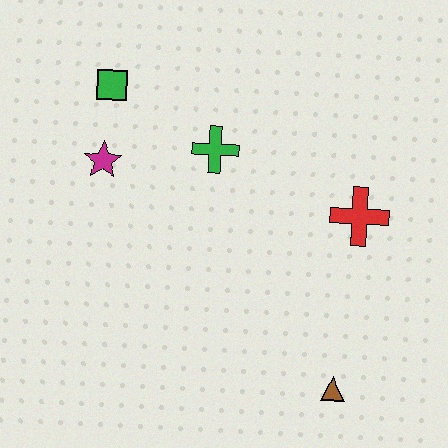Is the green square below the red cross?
No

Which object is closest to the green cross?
The magenta star is closest to the green cross.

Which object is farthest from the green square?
The brown triangle is farthest from the green square.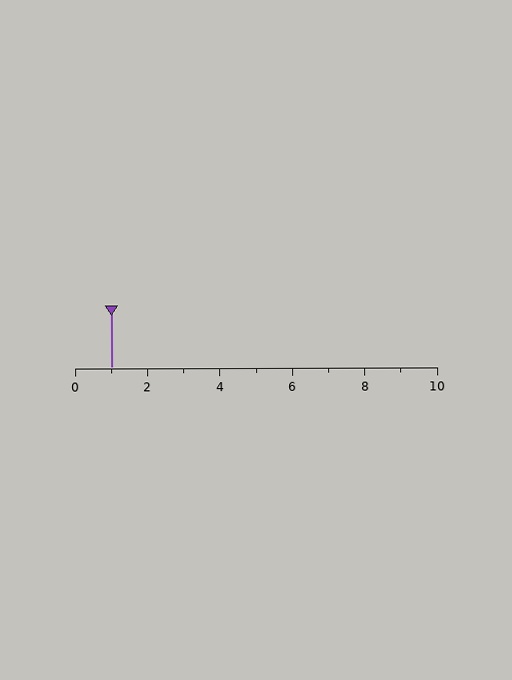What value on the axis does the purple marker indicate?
The marker indicates approximately 1.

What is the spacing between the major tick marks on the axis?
The major ticks are spaced 2 apart.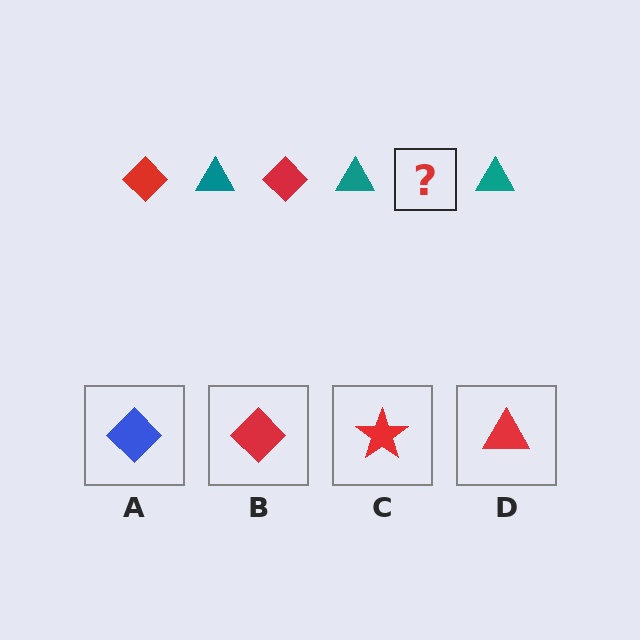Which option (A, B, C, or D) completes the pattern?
B.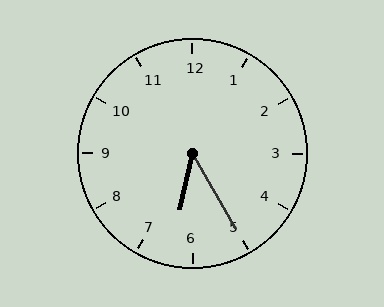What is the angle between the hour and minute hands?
Approximately 42 degrees.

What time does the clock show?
6:25.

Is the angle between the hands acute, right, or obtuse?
It is acute.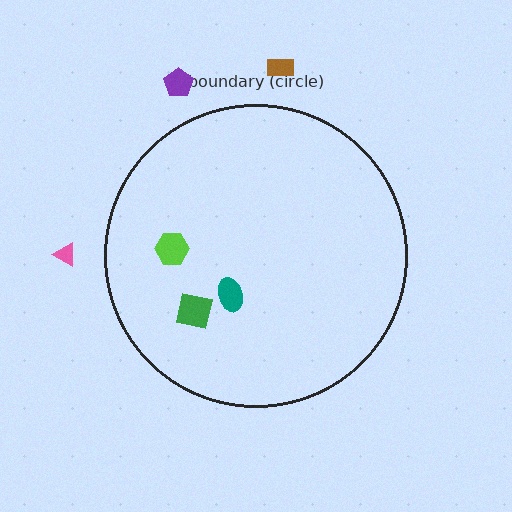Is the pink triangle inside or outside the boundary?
Outside.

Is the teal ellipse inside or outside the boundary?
Inside.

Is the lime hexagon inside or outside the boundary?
Inside.